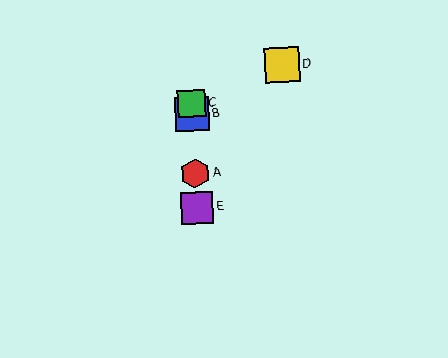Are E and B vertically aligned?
Yes, both are at x≈197.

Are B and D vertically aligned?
No, B is at x≈192 and D is at x≈282.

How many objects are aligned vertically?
4 objects (A, B, C, E) are aligned vertically.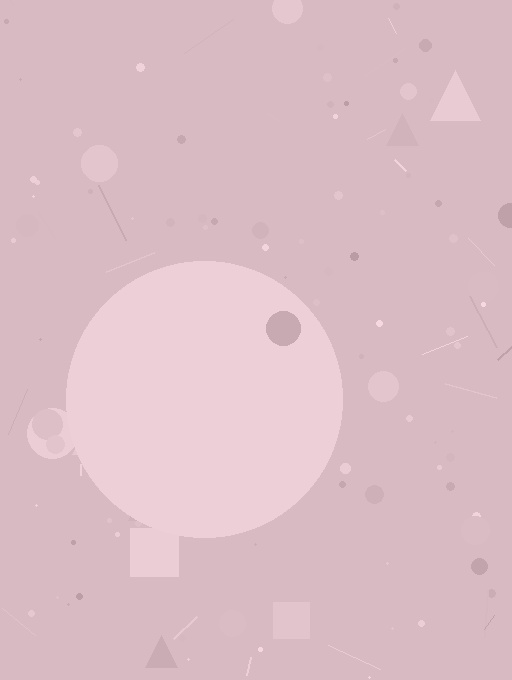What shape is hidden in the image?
A circle is hidden in the image.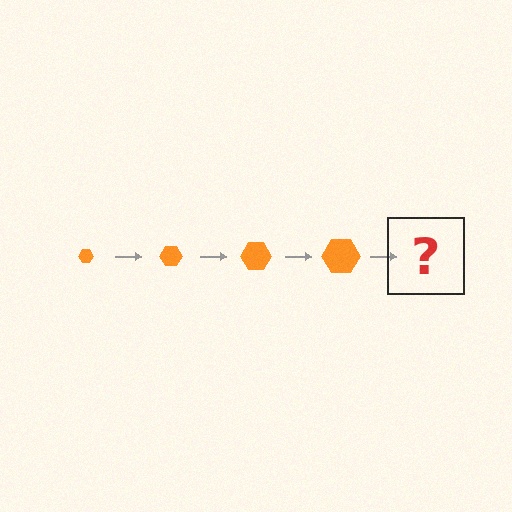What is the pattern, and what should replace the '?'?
The pattern is that the hexagon gets progressively larger each step. The '?' should be an orange hexagon, larger than the previous one.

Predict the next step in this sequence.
The next step is an orange hexagon, larger than the previous one.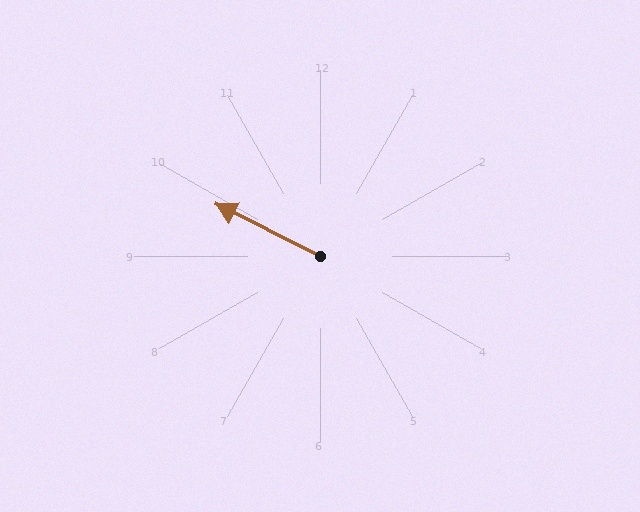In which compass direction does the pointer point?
Northwest.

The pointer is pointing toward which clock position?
Roughly 10 o'clock.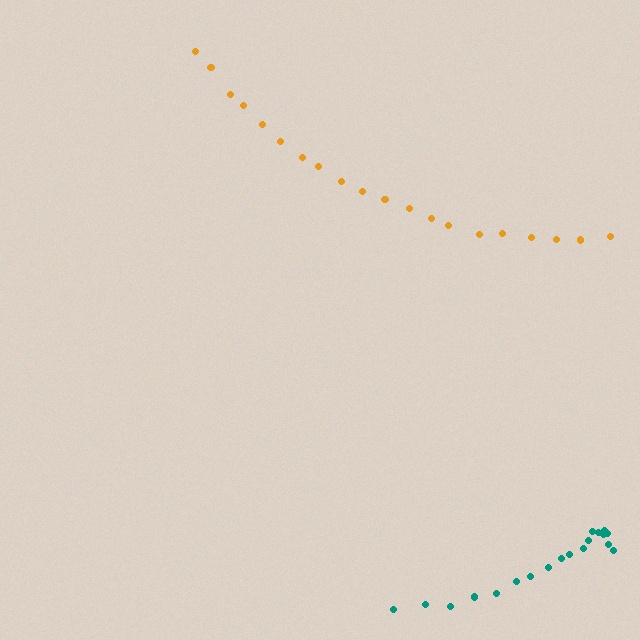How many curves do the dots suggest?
There are 2 distinct paths.